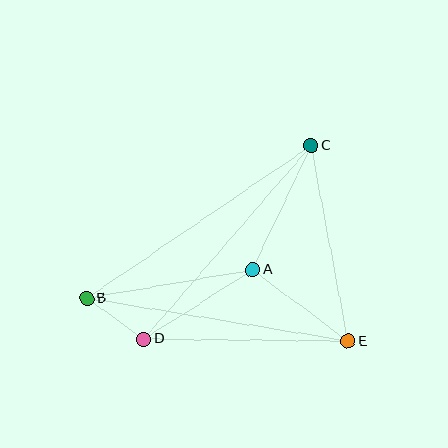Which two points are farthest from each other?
Points B and C are farthest from each other.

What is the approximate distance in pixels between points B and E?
The distance between B and E is approximately 265 pixels.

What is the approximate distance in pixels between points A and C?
The distance between A and C is approximately 137 pixels.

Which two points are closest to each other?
Points B and D are closest to each other.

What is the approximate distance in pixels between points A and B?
The distance between A and B is approximately 168 pixels.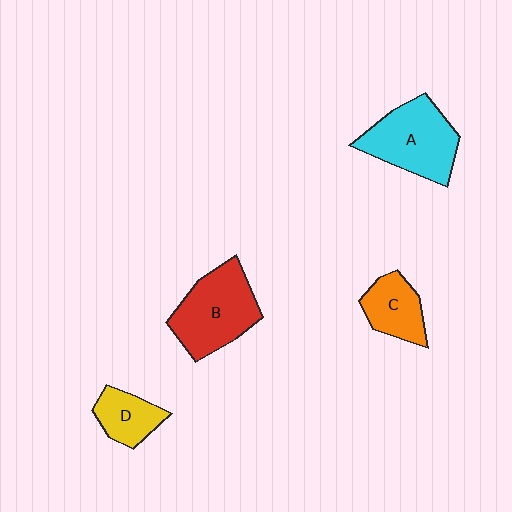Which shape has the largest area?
Shape B (red).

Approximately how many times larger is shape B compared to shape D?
Approximately 2.0 times.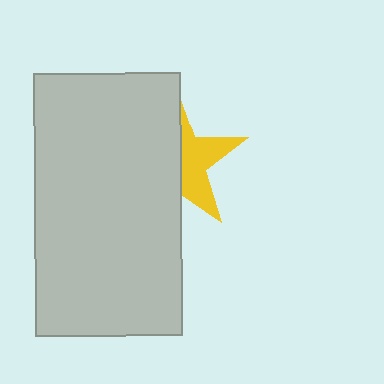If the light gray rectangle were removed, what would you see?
You would see the complete yellow star.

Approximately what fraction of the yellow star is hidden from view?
Roughly 57% of the yellow star is hidden behind the light gray rectangle.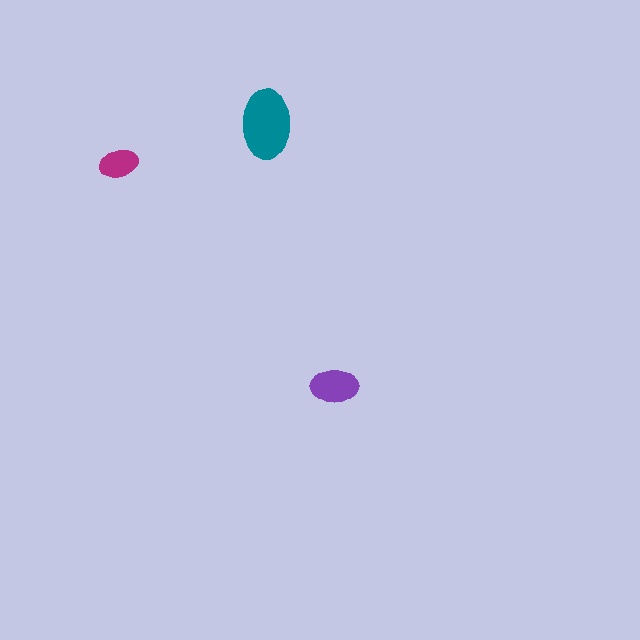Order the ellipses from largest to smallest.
the teal one, the purple one, the magenta one.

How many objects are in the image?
There are 3 objects in the image.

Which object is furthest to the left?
The magenta ellipse is leftmost.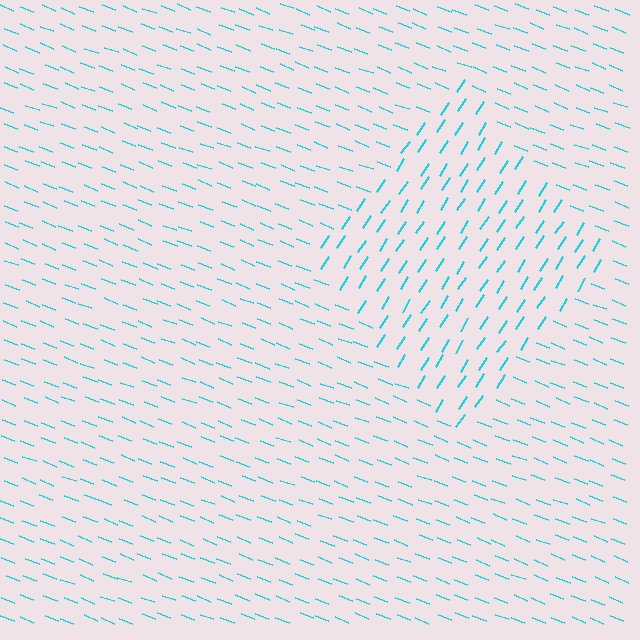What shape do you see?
I see a diamond.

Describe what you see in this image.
The image is filled with small cyan line segments. A diamond region in the image has lines oriented differently from the surrounding lines, creating a visible texture boundary.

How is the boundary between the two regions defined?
The boundary is defined purely by a change in line orientation (approximately 78 degrees difference). All lines are the same color and thickness.